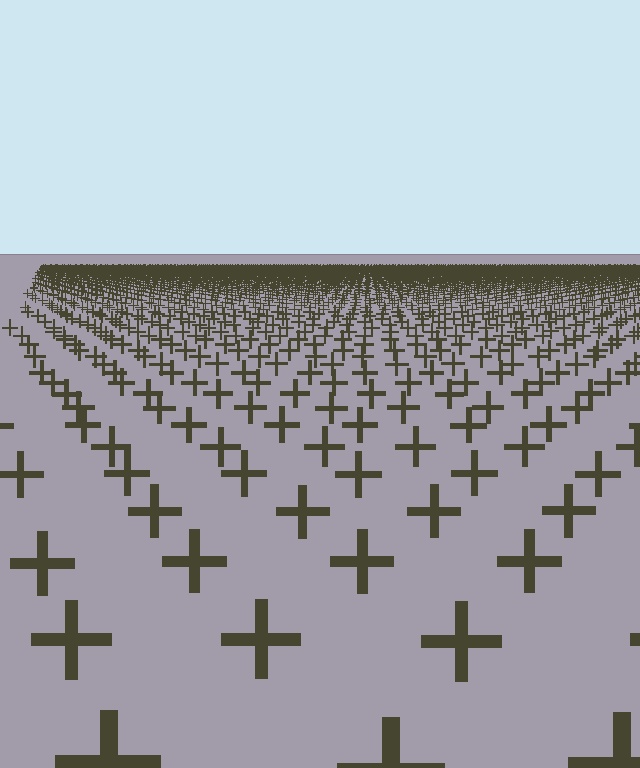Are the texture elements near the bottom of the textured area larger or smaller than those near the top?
Larger. Near the bottom, elements are closer to the viewer and appear at a bigger on-screen size.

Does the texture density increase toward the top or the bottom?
Density increases toward the top.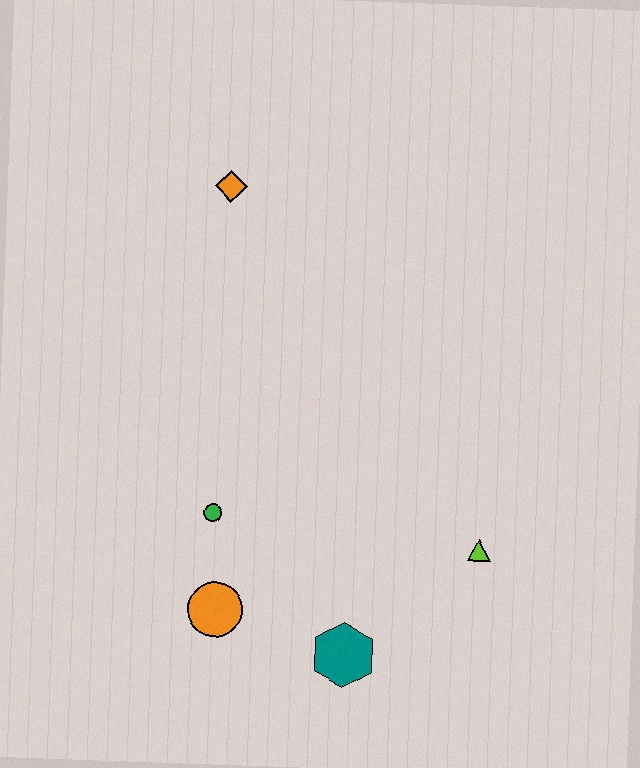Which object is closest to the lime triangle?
The teal hexagon is closest to the lime triangle.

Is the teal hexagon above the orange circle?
No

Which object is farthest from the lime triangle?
The orange diamond is farthest from the lime triangle.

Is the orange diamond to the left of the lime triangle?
Yes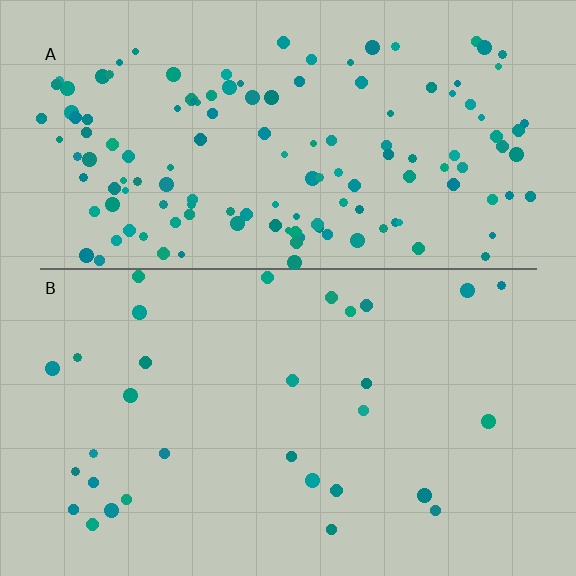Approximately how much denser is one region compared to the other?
Approximately 4.5× — region A over region B.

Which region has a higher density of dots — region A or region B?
A (the top).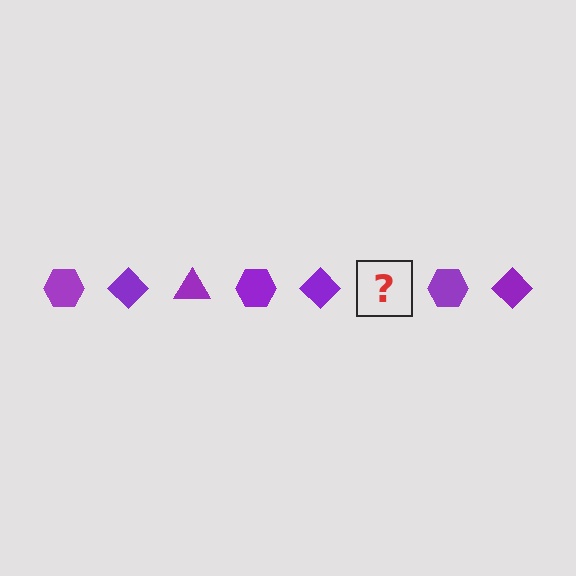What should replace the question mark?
The question mark should be replaced with a purple triangle.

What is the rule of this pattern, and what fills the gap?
The rule is that the pattern cycles through hexagon, diamond, triangle shapes in purple. The gap should be filled with a purple triangle.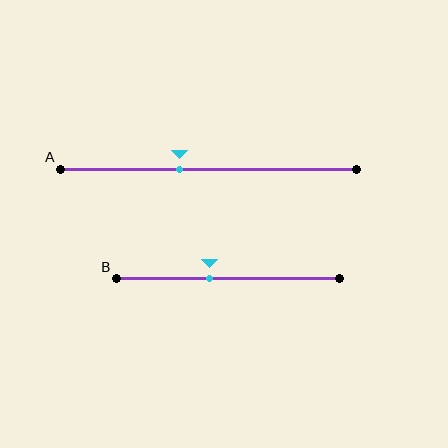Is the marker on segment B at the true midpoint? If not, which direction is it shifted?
No, the marker on segment B is shifted to the left by about 8% of the segment length.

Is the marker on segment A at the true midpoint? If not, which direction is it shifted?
No, the marker on segment A is shifted to the left by about 10% of the segment length.